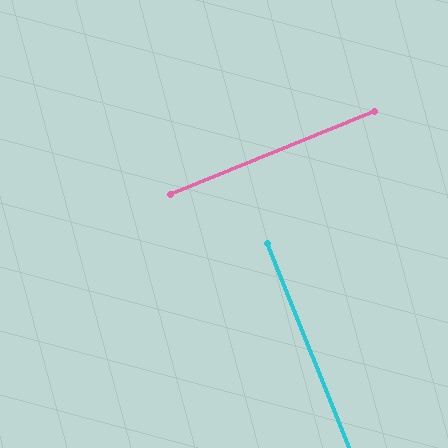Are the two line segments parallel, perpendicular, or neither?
Perpendicular — they meet at approximately 89°.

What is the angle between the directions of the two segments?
Approximately 89 degrees.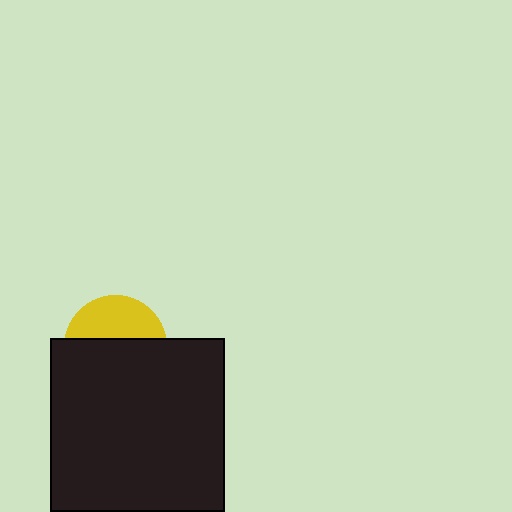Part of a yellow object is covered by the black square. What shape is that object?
It is a circle.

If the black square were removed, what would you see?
You would see the complete yellow circle.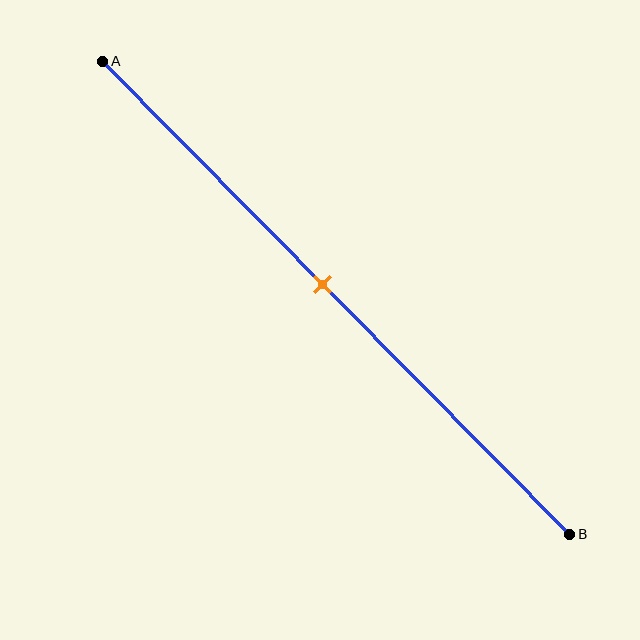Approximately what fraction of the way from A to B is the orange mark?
The orange mark is approximately 45% of the way from A to B.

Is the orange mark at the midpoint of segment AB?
Yes, the mark is approximately at the midpoint.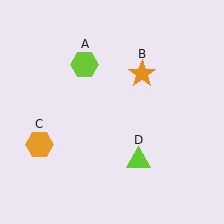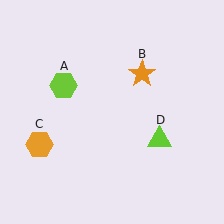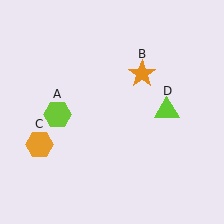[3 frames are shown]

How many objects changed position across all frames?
2 objects changed position: lime hexagon (object A), lime triangle (object D).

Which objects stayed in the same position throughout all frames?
Orange star (object B) and orange hexagon (object C) remained stationary.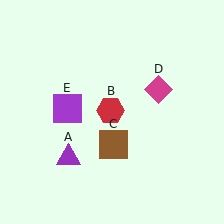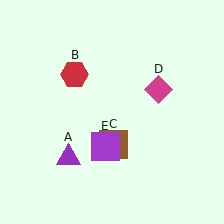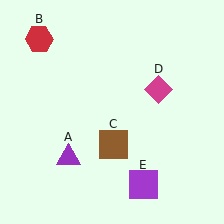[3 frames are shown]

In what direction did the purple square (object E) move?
The purple square (object E) moved down and to the right.